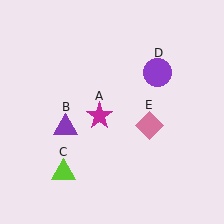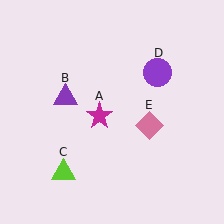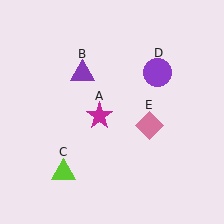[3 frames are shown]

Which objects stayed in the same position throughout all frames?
Magenta star (object A) and lime triangle (object C) and purple circle (object D) and pink diamond (object E) remained stationary.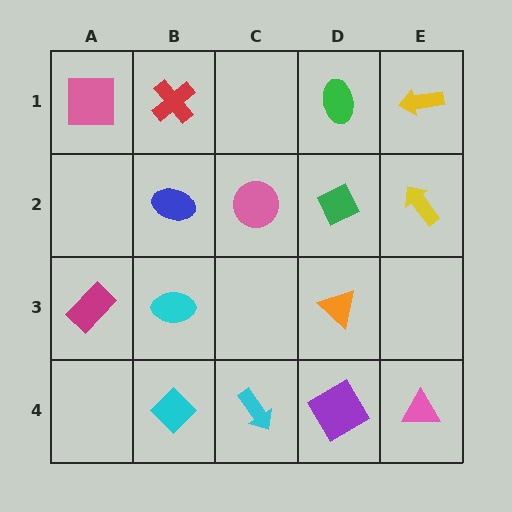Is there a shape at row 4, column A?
No, that cell is empty.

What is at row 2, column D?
A green diamond.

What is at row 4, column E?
A pink triangle.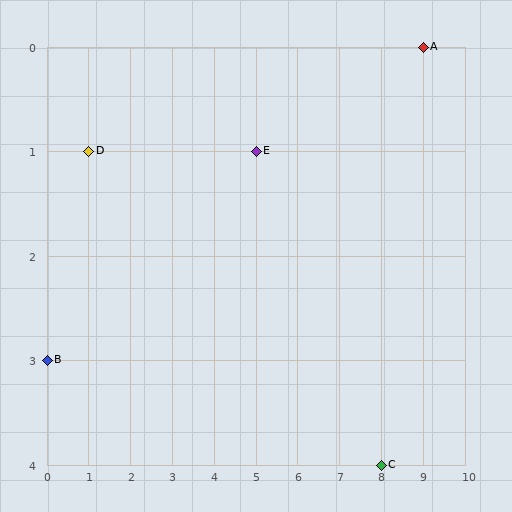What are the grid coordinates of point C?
Point C is at grid coordinates (8, 4).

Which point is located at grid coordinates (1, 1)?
Point D is at (1, 1).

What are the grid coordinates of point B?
Point B is at grid coordinates (0, 3).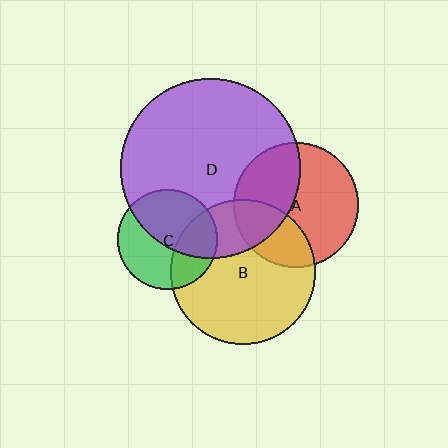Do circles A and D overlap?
Yes.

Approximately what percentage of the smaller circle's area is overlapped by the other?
Approximately 40%.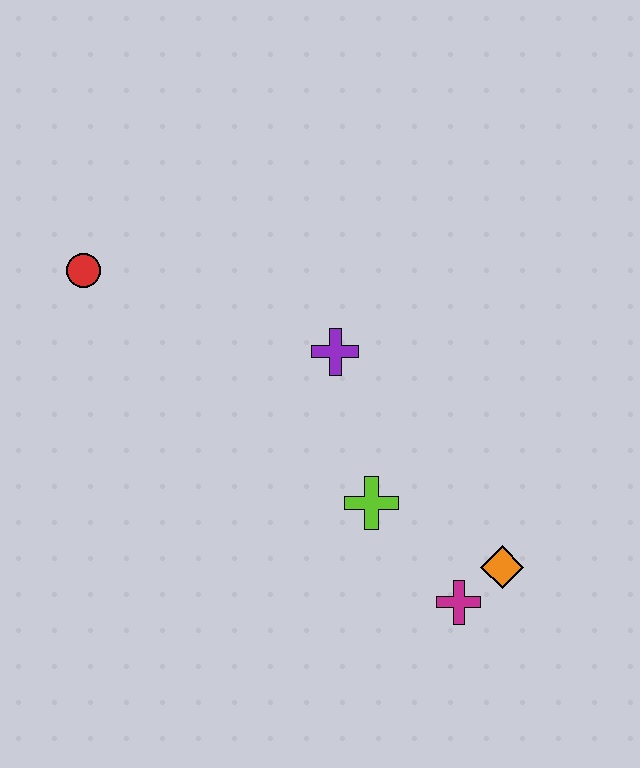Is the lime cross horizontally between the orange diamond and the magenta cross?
No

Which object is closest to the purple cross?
The lime cross is closest to the purple cross.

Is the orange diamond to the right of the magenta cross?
Yes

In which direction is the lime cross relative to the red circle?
The lime cross is to the right of the red circle.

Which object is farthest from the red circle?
The orange diamond is farthest from the red circle.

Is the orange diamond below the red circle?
Yes